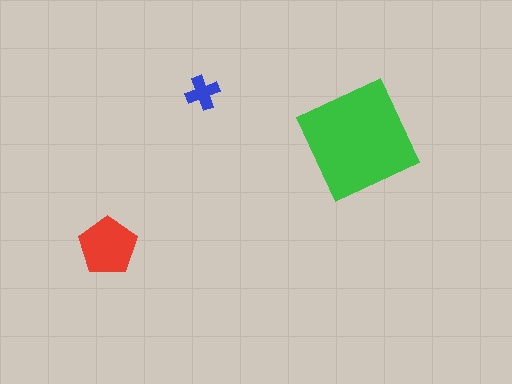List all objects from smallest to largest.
The blue cross, the red pentagon, the green square.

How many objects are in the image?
There are 3 objects in the image.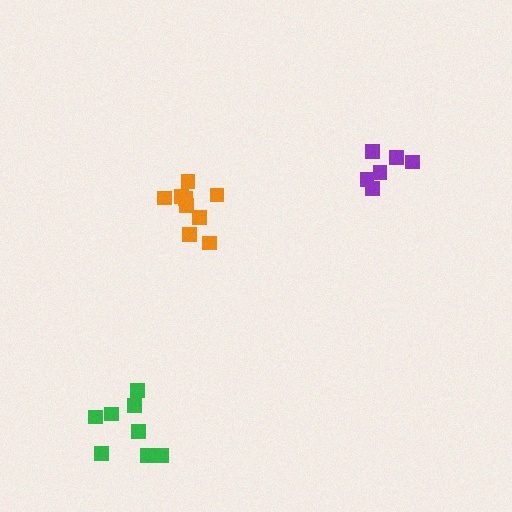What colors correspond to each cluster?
The clusters are colored: green, orange, purple.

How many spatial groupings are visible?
There are 3 spatial groupings.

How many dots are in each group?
Group 1: 8 dots, Group 2: 9 dots, Group 3: 6 dots (23 total).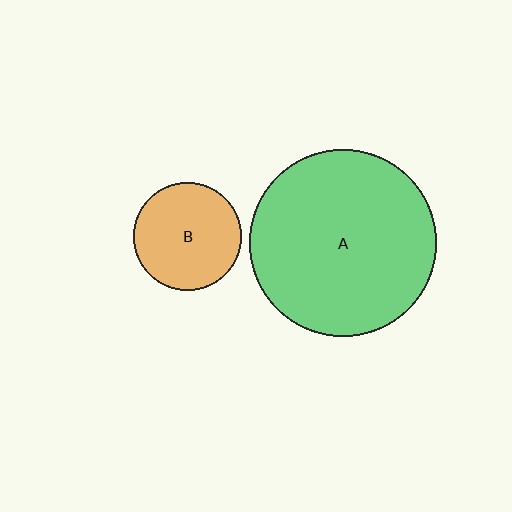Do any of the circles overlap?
No, none of the circles overlap.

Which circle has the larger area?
Circle A (green).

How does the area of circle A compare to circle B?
Approximately 3.0 times.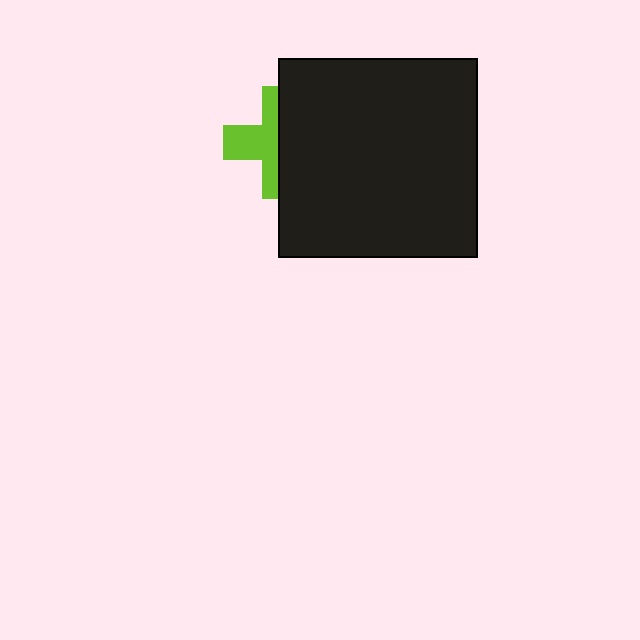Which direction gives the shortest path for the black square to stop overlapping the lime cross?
Moving right gives the shortest separation.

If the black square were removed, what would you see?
You would see the complete lime cross.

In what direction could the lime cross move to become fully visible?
The lime cross could move left. That would shift it out from behind the black square entirely.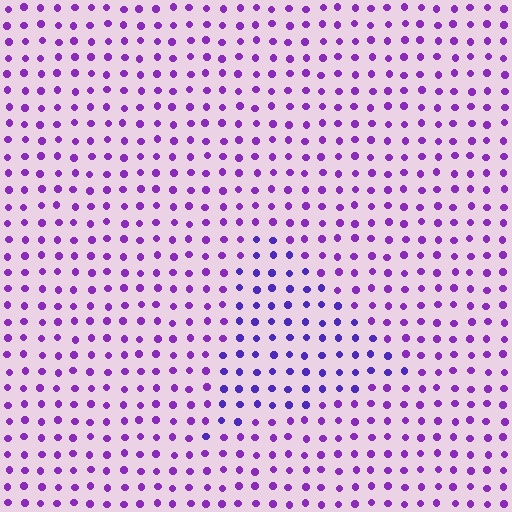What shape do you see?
I see a triangle.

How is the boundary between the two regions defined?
The boundary is defined purely by a slight shift in hue (about 26 degrees). Spacing, size, and orientation are identical on both sides.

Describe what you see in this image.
The image is filled with small purple elements in a uniform arrangement. A triangle-shaped region is visible where the elements are tinted to a slightly different hue, forming a subtle color boundary.